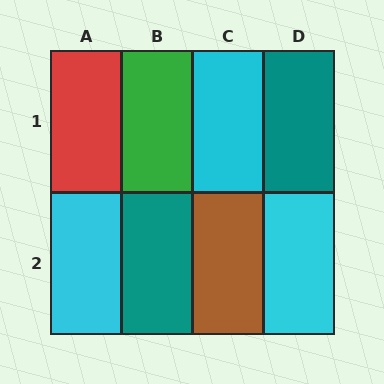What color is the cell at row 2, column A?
Cyan.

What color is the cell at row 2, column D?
Cyan.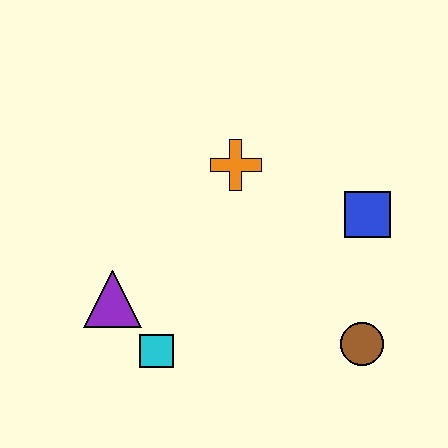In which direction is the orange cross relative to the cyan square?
The orange cross is above the cyan square.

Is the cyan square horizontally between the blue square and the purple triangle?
Yes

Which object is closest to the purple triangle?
The cyan square is closest to the purple triangle.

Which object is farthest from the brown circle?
The purple triangle is farthest from the brown circle.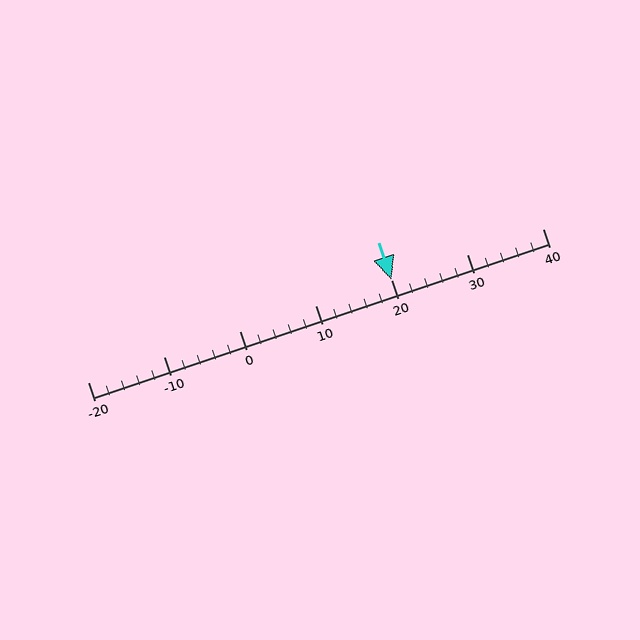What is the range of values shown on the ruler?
The ruler shows values from -20 to 40.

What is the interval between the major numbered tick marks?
The major tick marks are spaced 10 units apart.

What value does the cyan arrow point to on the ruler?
The cyan arrow points to approximately 20.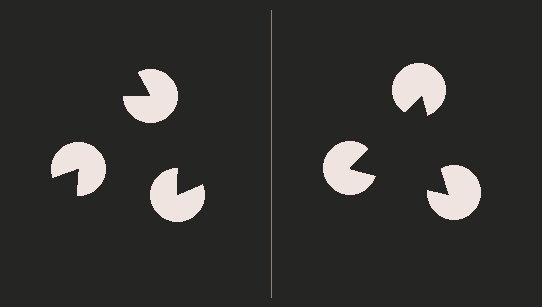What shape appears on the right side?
An illusory triangle.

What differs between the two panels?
The pac-man discs are positioned identically on both sides; only the wedge orientations differ. On the right they align to a triangle; on the left they are misaligned.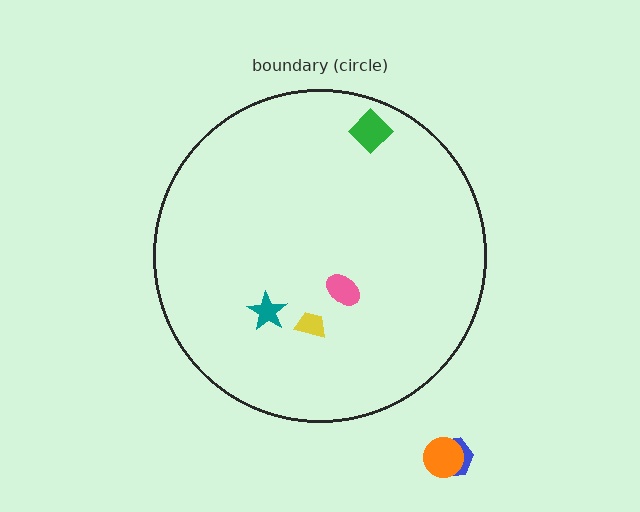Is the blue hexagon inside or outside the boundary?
Outside.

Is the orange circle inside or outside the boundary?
Outside.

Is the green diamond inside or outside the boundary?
Inside.